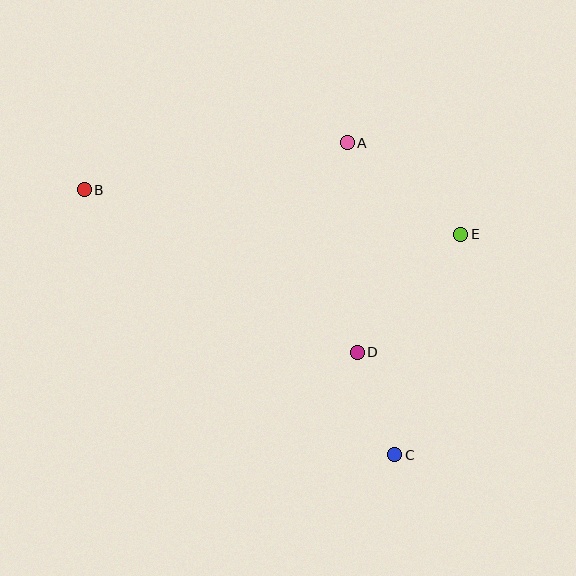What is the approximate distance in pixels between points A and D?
The distance between A and D is approximately 209 pixels.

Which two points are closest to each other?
Points C and D are closest to each other.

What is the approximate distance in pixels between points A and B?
The distance between A and B is approximately 267 pixels.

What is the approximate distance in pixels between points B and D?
The distance between B and D is approximately 318 pixels.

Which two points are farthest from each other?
Points B and C are farthest from each other.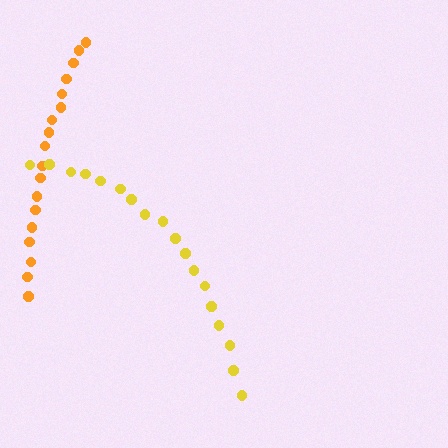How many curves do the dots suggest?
There are 2 distinct paths.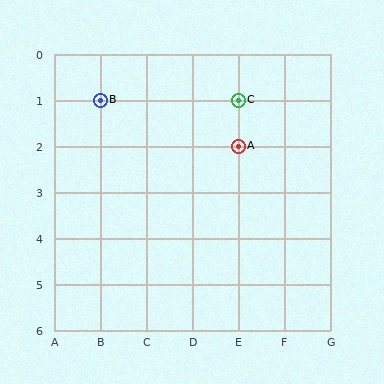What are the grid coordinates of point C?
Point C is at grid coordinates (E, 1).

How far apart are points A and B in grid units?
Points A and B are 3 columns and 1 row apart (about 3.2 grid units diagonally).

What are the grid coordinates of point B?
Point B is at grid coordinates (B, 1).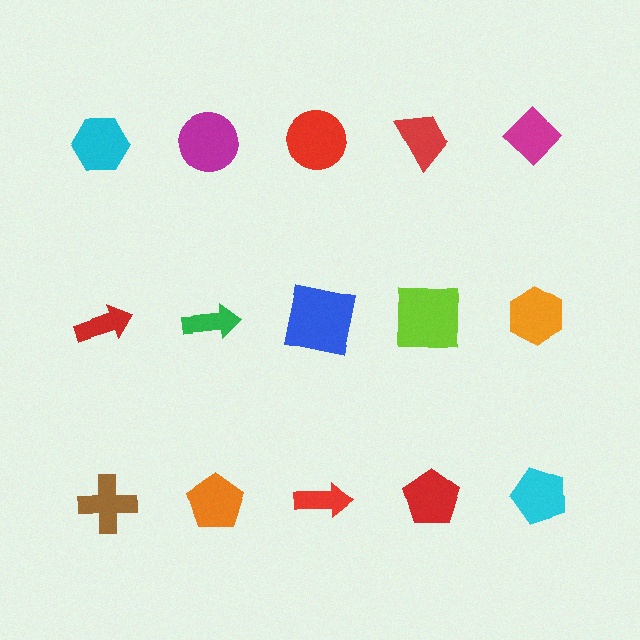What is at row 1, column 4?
A red trapezoid.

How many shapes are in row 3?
5 shapes.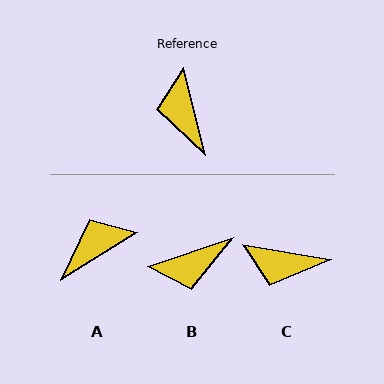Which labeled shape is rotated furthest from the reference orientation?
B, about 94 degrees away.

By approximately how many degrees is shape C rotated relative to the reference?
Approximately 66 degrees counter-clockwise.